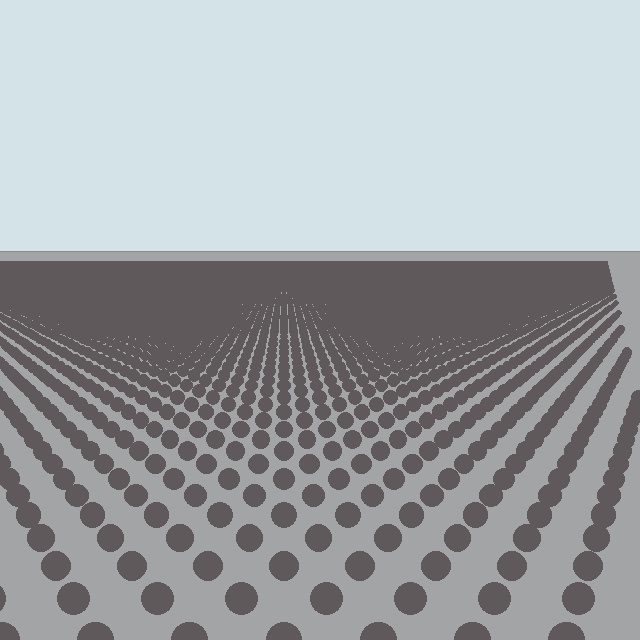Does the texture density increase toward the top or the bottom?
Density increases toward the top.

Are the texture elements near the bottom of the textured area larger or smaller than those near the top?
Larger. Near the bottom, elements are closer to the viewer and appear at a bigger on-screen size.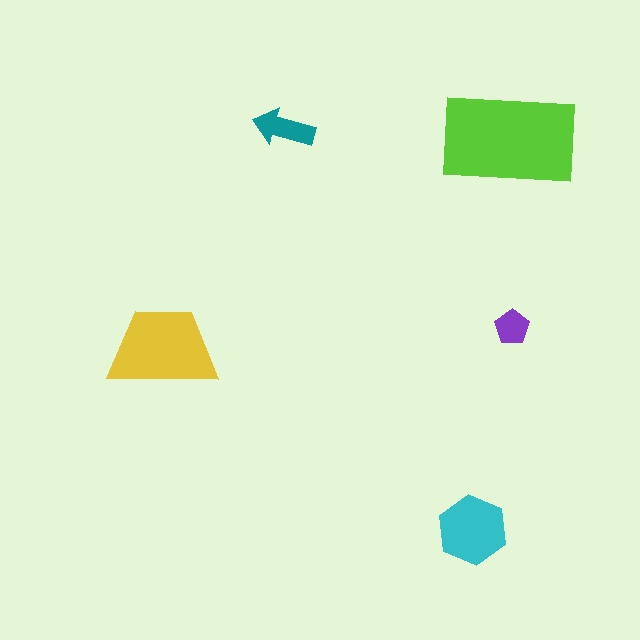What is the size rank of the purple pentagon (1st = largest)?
5th.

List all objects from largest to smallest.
The lime rectangle, the yellow trapezoid, the cyan hexagon, the teal arrow, the purple pentagon.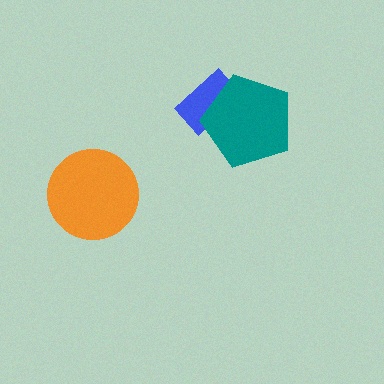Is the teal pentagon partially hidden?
No, no other shape covers it.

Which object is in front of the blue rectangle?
The teal pentagon is in front of the blue rectangle.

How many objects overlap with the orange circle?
0 objects overlap with the orange circle.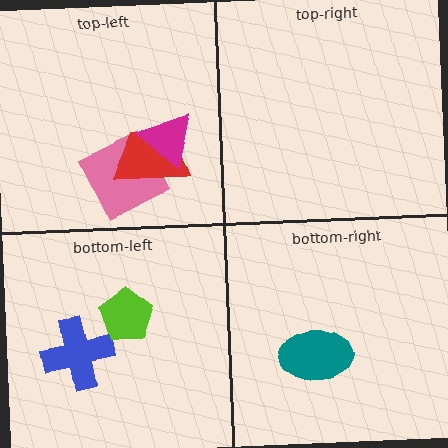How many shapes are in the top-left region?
3.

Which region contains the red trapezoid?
The top-left region.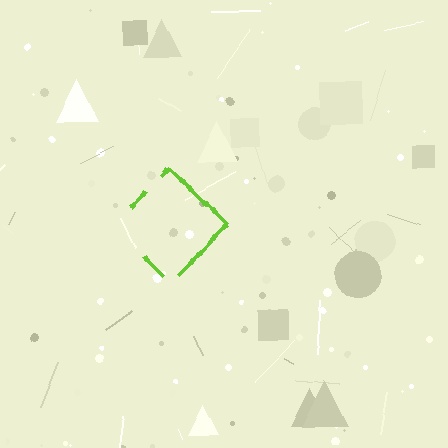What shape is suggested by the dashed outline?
The dashed outline suggests a diamond.